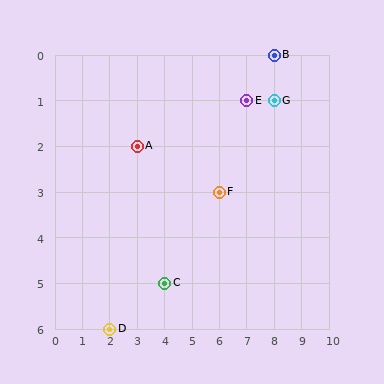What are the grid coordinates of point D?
Point D is at grid coordinates (2, 6).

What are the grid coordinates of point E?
Point E is at grid coordinates (7, 1).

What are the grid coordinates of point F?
Point F is at grid coordinates (6, 3).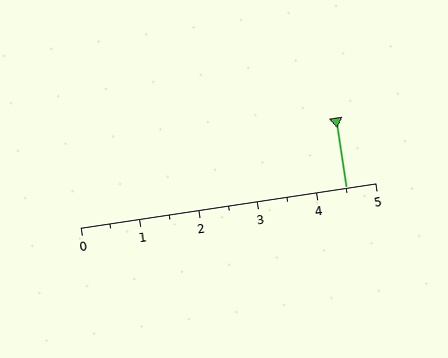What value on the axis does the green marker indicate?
The marker indicates approximately 4.5.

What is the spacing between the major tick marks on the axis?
The major ticks are spaced 1 apart.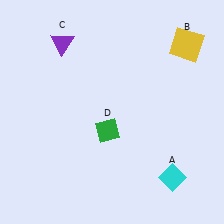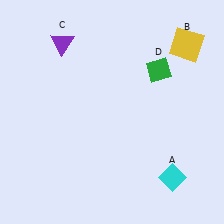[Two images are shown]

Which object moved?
The green diamond (D) moved up.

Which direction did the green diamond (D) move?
The green diamond (D) moved up.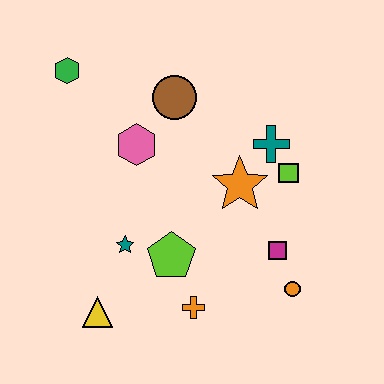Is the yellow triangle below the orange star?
Yes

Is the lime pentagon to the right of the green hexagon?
Yes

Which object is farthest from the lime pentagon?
The green hexagon is farthest from the lime pentagon.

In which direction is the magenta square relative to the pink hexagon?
The magenta square is to the right of the pink hexagon.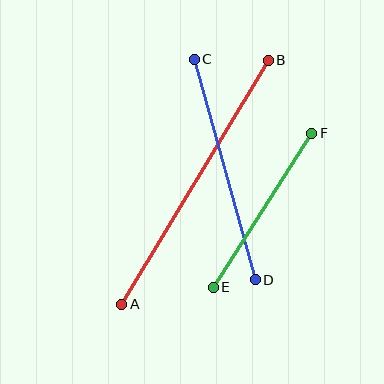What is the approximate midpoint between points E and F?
The midpoint is at approximately (263, 210) pixels.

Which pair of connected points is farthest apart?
Points A and B are farthest apart.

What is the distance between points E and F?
The distance is approximately 183 pixels.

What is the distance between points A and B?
The distance is approximately 284 pixels.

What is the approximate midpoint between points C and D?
The midpoint is at approximately (225, 170) pixels.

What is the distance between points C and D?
The distance is approximately 229 pixels.